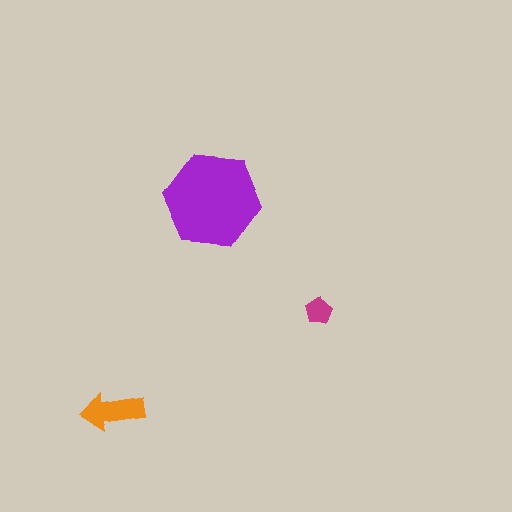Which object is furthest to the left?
The orange arrow is leftmost.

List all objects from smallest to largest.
The magenta pentagon, the orange arrow, the purple hexagon.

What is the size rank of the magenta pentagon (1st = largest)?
3rd.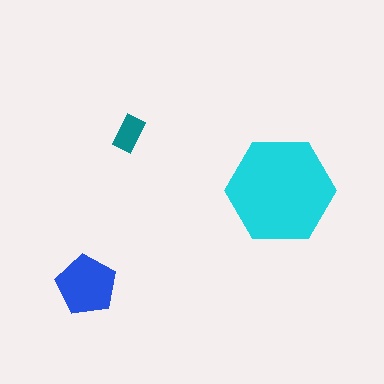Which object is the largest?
The cyan hexagon.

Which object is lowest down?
The blue pentagon is bottommost.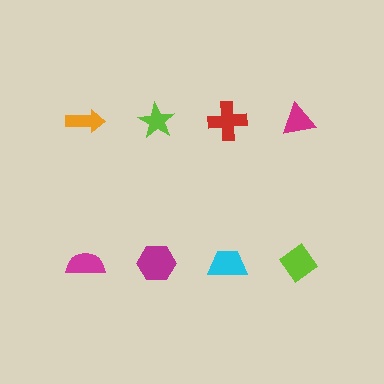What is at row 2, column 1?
A magenta semicircle.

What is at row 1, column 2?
A lime star.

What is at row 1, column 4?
A magenta triangle.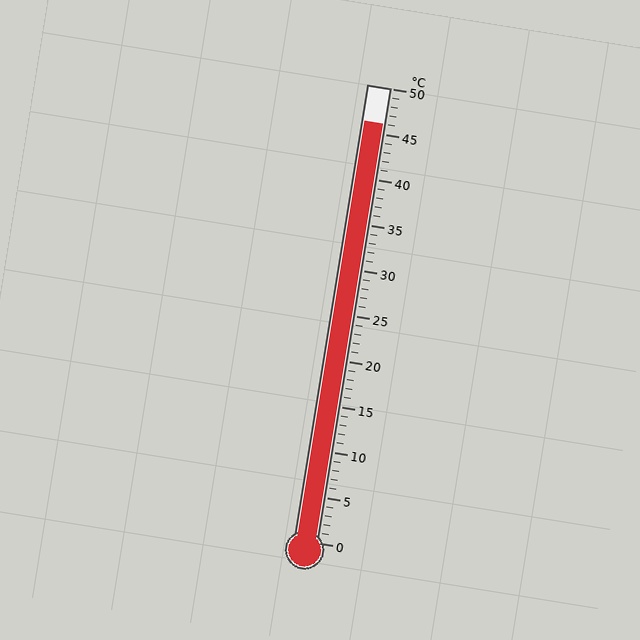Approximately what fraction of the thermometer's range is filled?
The thermometer is filled to approximately 90% of its range.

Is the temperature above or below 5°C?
The temperature is above 5°C.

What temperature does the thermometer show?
The thermometer shows approximately 46°C.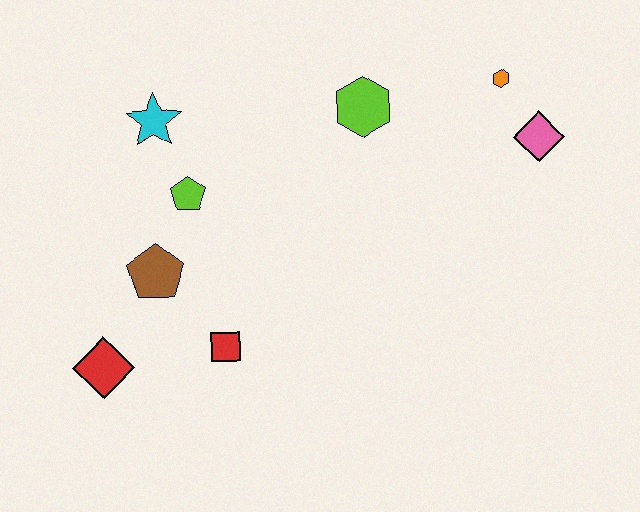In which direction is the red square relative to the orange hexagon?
The red square is to the left of the orange hexagon.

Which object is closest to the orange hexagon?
The pink diamond is closest to the orange hexagon.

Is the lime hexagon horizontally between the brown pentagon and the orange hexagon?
Yes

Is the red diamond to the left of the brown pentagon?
Yes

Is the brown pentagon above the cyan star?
No